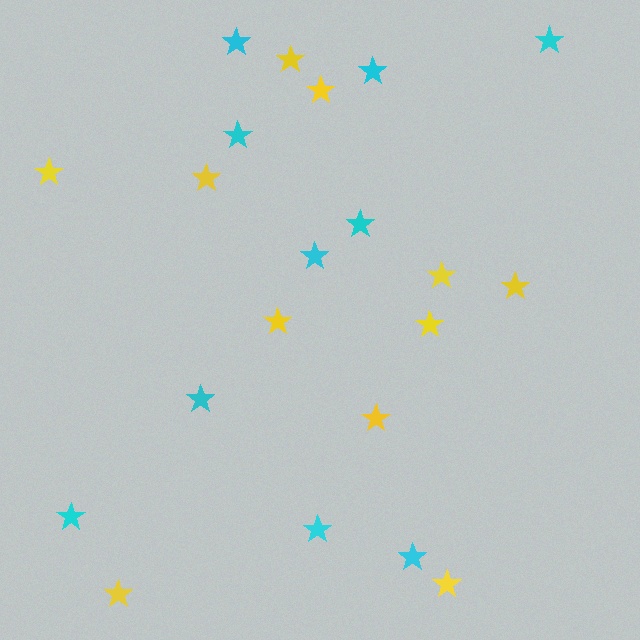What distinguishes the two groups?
There are 2 groups: one group of yellow stars (11) and one group of cyan stars (10).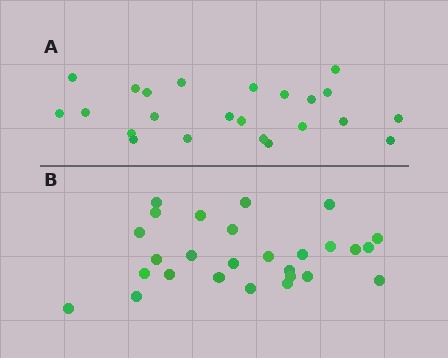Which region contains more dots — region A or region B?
Region B (the bottom region) has more dots.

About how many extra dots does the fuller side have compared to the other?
Region B has about 4 more dots than region A.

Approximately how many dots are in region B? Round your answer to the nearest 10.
About 30 dots. (The exact count is 27, which rounds to 30.)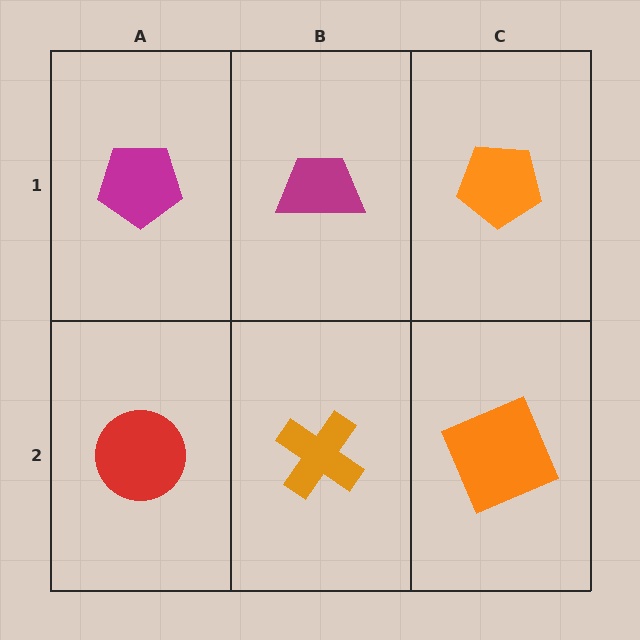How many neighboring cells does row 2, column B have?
3.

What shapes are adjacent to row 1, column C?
An orange square (row 2, column C), a magenta trapezoid (row 1, column B).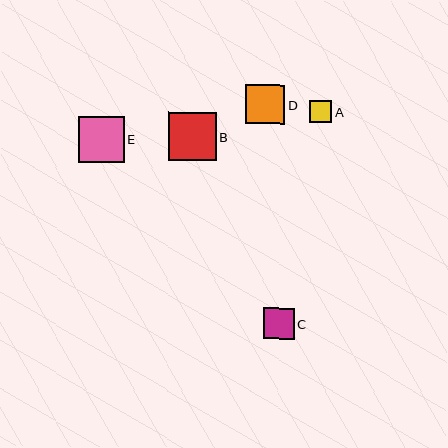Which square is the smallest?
Square A is the smallest with a size of approximately 22 pixels.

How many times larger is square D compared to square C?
Square D is approximately 1.3 times the size of square C.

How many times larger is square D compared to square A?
Square D is approximately 1.8 times the size of square A.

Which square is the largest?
Square B is the largest with a size of approximately 48 pixels.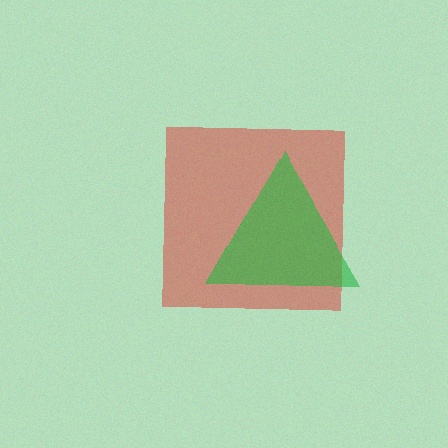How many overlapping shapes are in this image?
There are 2 overlapping shapes in the image.